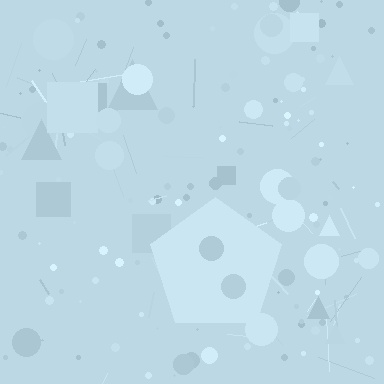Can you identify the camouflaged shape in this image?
The camouflaged shape is a pentagon.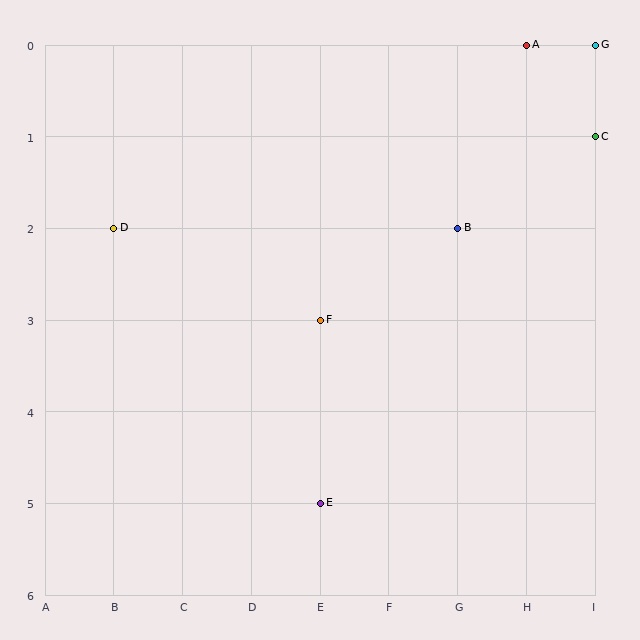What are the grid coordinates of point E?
Point E is at grid coordinates (E, 5).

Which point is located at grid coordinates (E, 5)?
Point E is at (E, 5).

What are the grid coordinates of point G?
Point G is at grid coordinates (I, 0).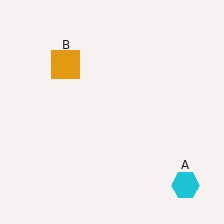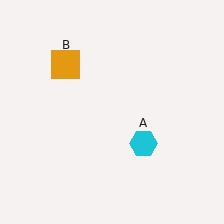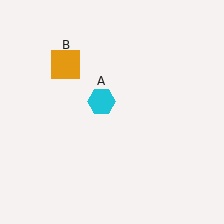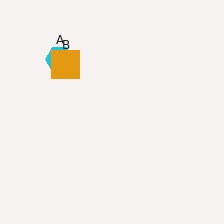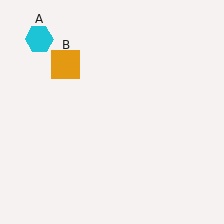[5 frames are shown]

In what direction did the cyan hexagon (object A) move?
The cyan hexagon (object A) moved up and to the left.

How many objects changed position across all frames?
1 object changed position: cyan hexagon (object A).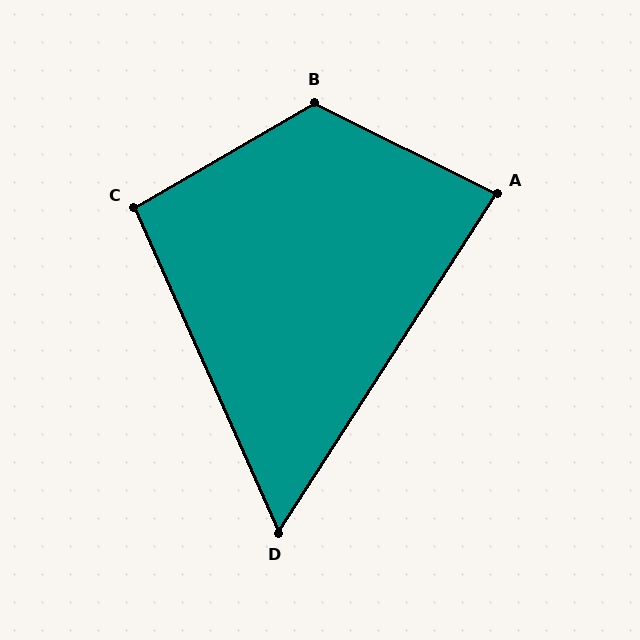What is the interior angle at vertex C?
Approximately 96 degrees (obtuse).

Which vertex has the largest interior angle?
B, at approximately 123 degrees.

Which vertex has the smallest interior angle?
D, at approximately 57 degrees.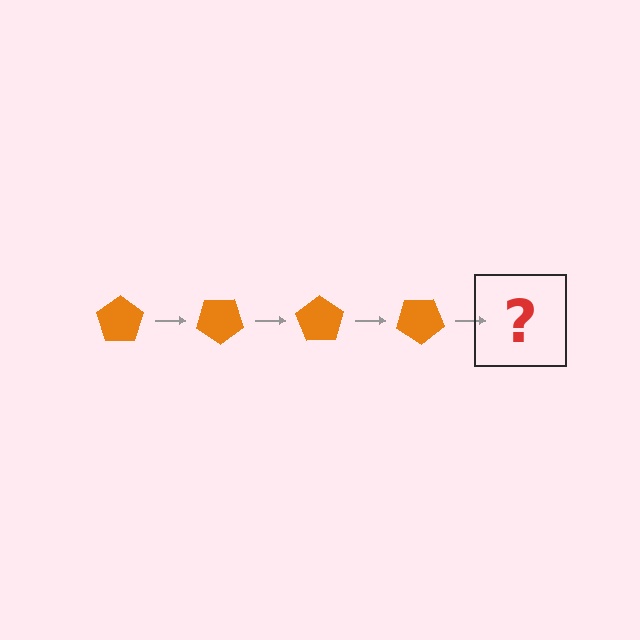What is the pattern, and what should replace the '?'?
The pattern is that the pentagon rotates 35 degrees each step. The '?' should be an orange pentagon rotated 140 degrees.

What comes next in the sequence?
The next element should be an orange pentagon rotated 140 degrees.